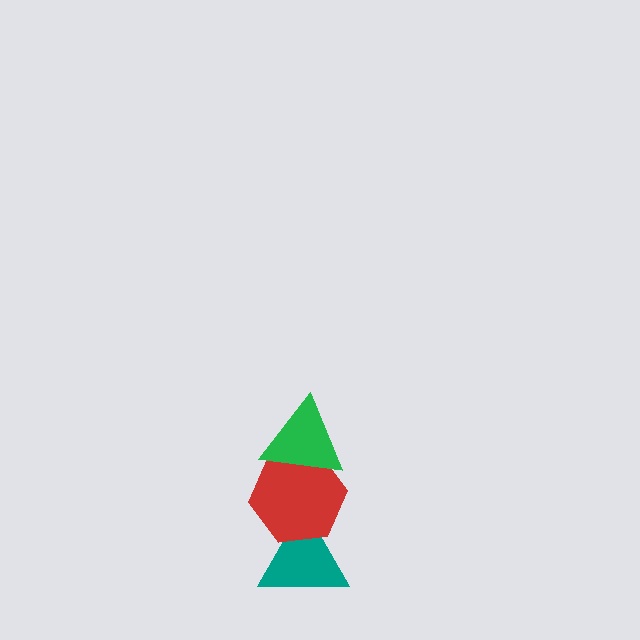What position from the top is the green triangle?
The green triangle is 1st from the top.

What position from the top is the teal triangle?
The teal triangle is 3rd from the top.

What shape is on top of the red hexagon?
The green triangle is on top of the red hexagon.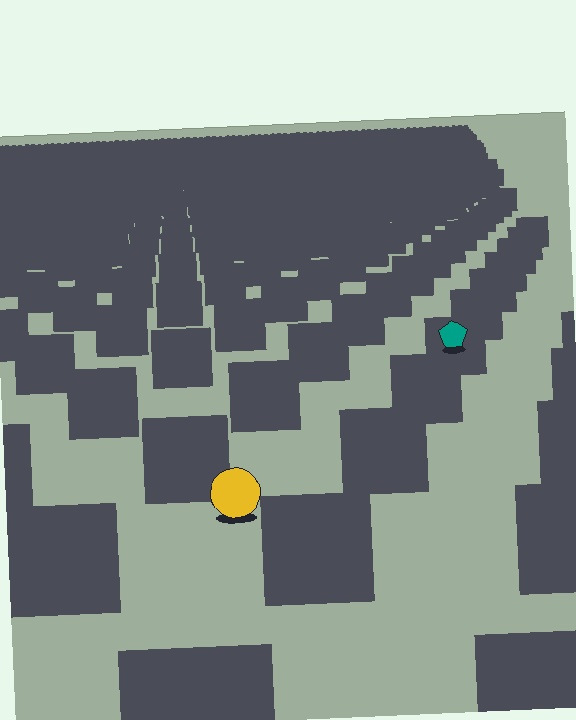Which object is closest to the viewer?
The yellow circle is closest. The texture marks near it are larger and more spread out.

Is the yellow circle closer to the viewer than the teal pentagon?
Yes. The yellow circle is closer — you can tell from the texture gradient: the ground texture is coarser near it.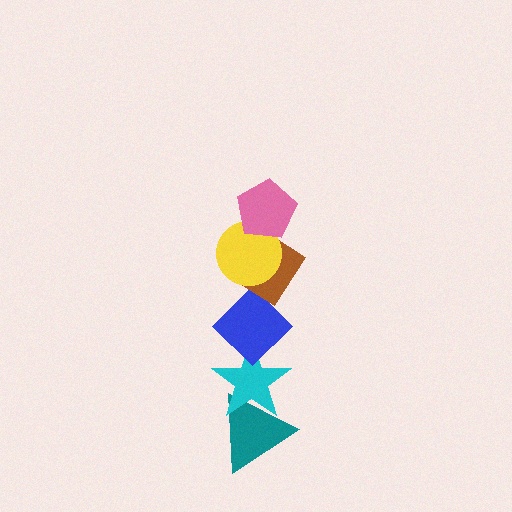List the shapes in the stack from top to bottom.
From top to bottom: the pink pentagon, the yellow circle, the brown diamond, the blue diamond, the cyan star, the teal triangle.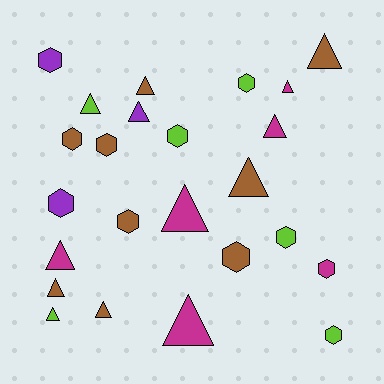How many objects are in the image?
There are 24 objects.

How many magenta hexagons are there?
There is 1 magenta hexagon.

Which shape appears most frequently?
Triangle, with 13 objects.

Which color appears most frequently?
Brown, with 9 objects.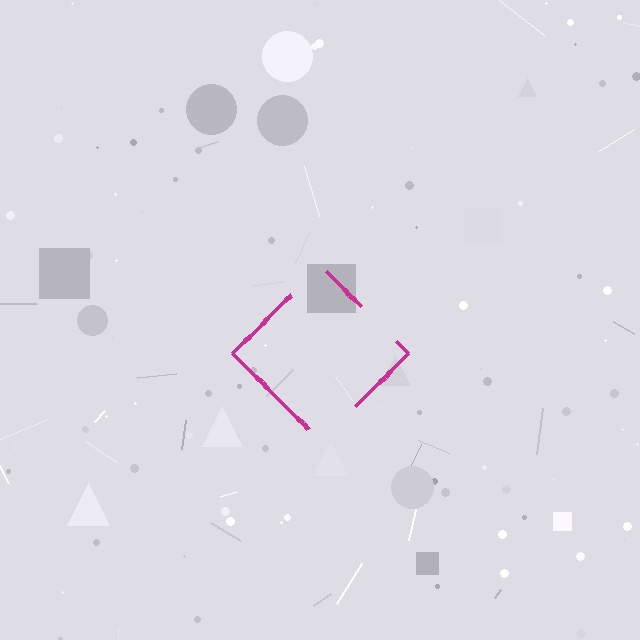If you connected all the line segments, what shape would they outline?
They would outline a diamond.